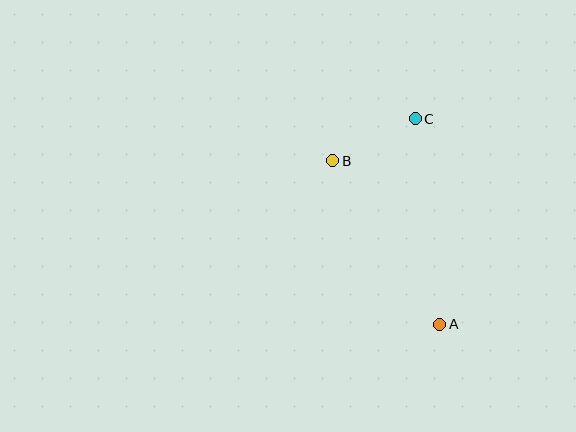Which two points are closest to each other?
Points B and C are closest to each other.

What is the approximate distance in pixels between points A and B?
The distance between A and B is approximately 196 pixels.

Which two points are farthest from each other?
Points A and C are farthest from each other.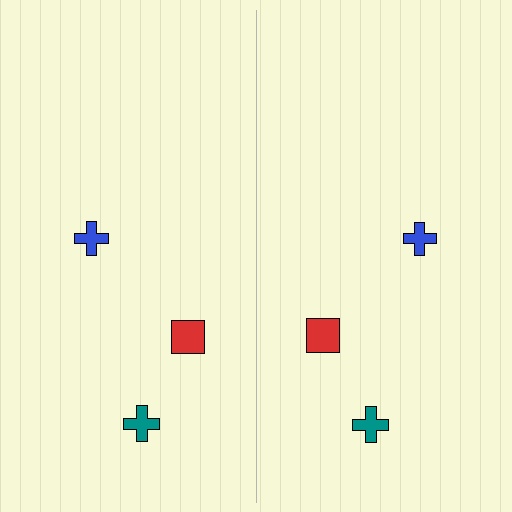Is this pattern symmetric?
Yes, this pattern has bilateral (reflection) symmetry.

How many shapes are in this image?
There are 6 shapes in this image.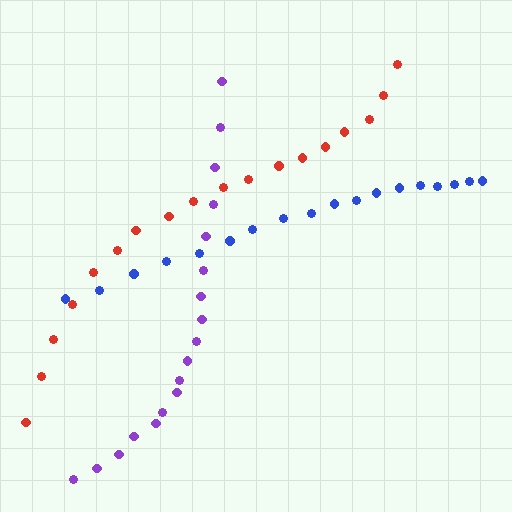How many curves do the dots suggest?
There are 3 distinct paths.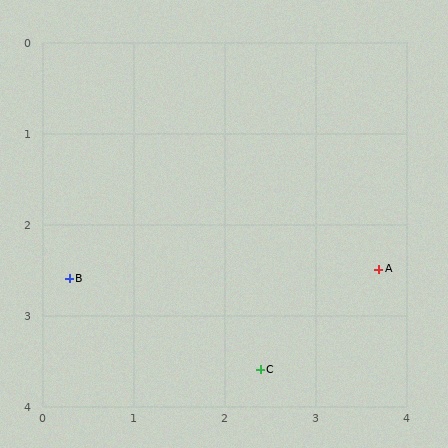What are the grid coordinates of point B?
Point B is at approximately (0.3, 2.6).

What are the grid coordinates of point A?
Point A is at approximately (3.7, 2.5).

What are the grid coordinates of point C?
Point C is at approximately (2.4, 3.6).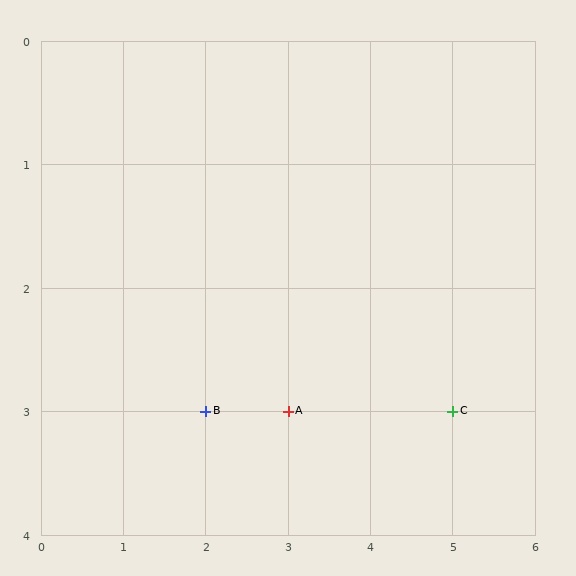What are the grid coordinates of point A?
Point A is at grid coordinates (3, 3).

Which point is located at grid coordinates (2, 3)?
Point B is at (2, 3).